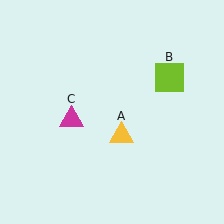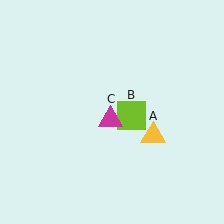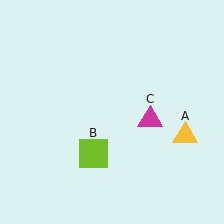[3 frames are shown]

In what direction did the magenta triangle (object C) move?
The magenta triangle (object C) moved right.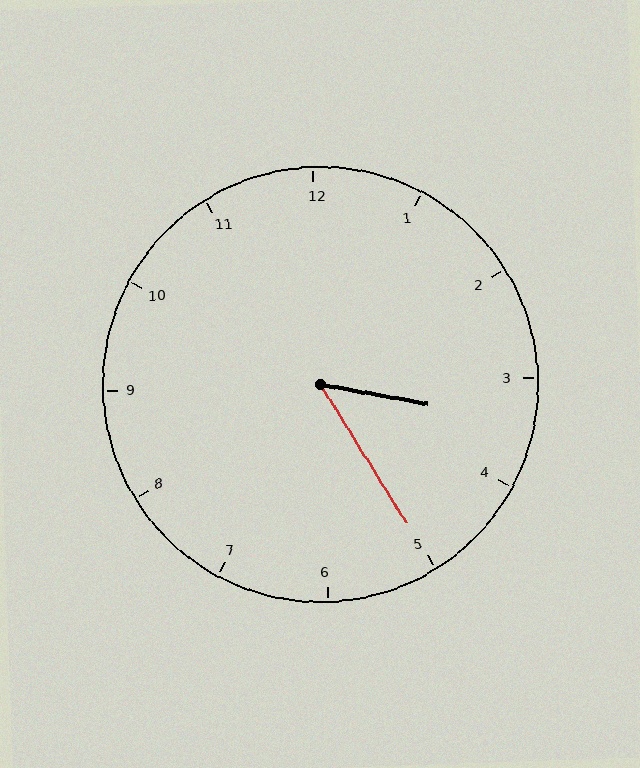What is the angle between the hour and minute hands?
Approximately 48 degrees.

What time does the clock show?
3:25.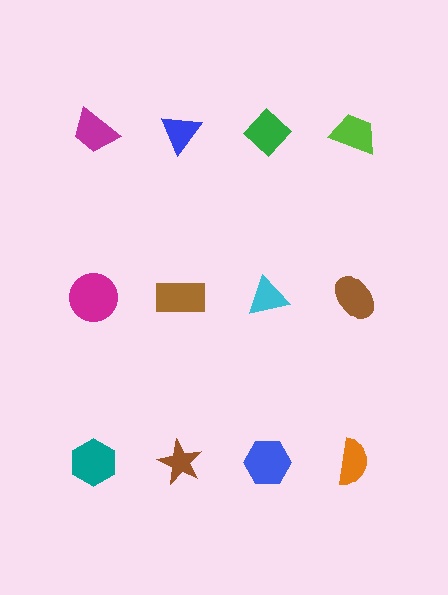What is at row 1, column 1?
A magenta trapezoid.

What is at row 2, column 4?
A brown ellipse.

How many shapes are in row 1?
4 shapes.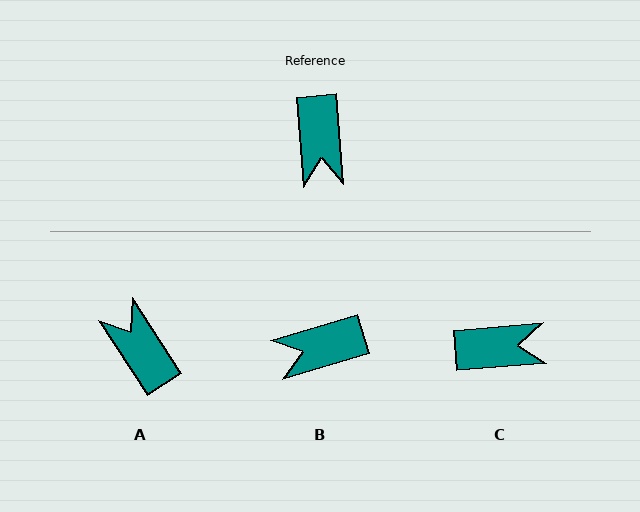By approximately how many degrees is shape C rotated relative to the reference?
Approximately 90 degrees counter-clockwise.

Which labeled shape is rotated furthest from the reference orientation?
A, about 151 degrees away.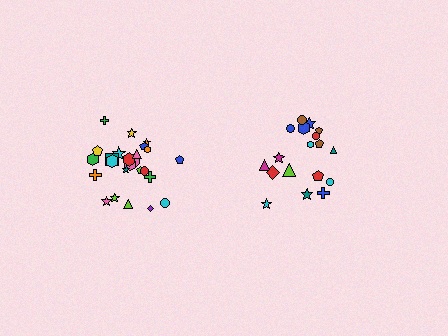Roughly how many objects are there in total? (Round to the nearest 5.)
Roughly 45 objects in total.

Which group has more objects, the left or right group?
The left group.